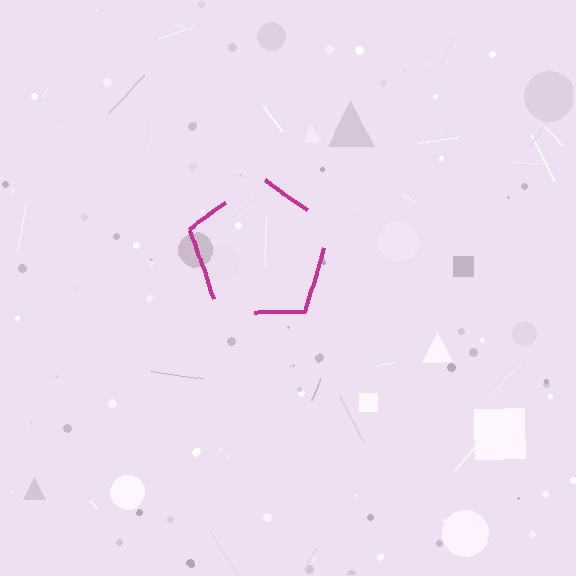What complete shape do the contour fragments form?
The contour fragments form a pentagon.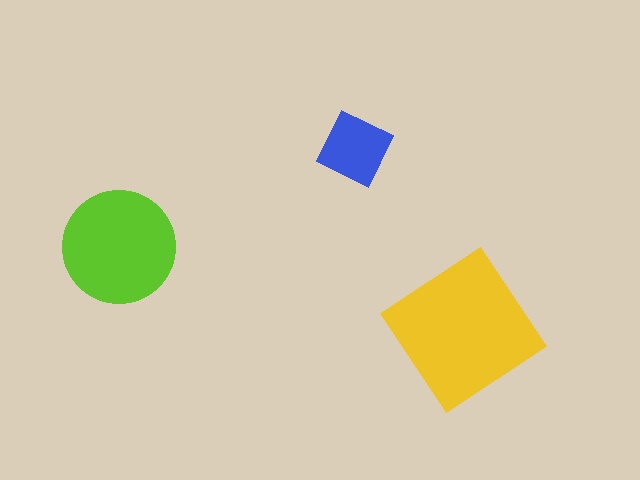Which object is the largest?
The yellow diamond.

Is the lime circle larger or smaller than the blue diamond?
Larger.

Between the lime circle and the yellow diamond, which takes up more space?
The yellow diamond.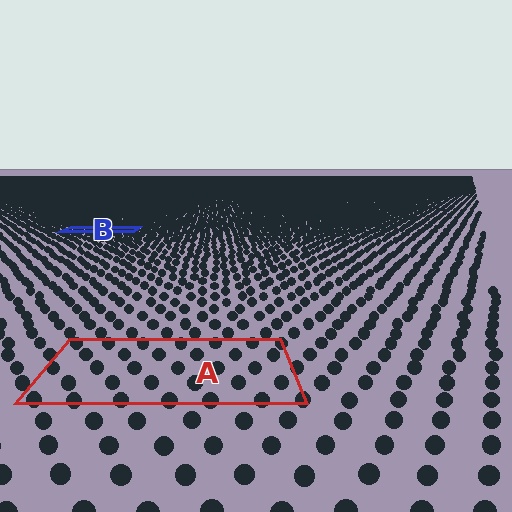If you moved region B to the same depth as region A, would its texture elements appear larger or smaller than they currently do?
They would appear larger. At a closer depth, the same texture elements are projected at a bigger on-screen size.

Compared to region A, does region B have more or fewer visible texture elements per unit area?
Region B has more texture elements per unit area — they are packed more densely because it is farther away.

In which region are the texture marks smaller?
The texture marks are smaller in region B, because it is farther away.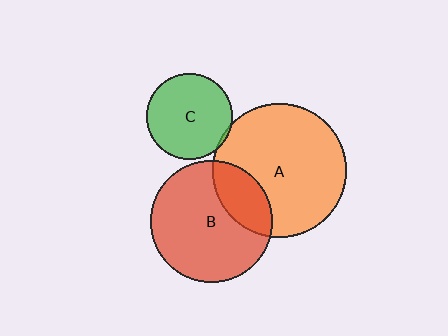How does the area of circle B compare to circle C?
Approximately 2.0 times.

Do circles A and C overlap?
Yes.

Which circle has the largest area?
Circle A (orange).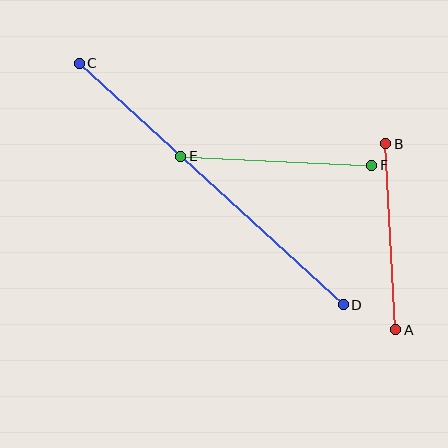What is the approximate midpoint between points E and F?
The midpoint is at approximately (276, 161) pixels.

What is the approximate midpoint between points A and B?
The midpoint is at approximately (391, 237) pixels.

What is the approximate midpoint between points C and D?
The midpoint is at approximately (211, 184) pixels.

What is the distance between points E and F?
The distance is approximately 191 pixels.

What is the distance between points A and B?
The distance is approximately 186 pixels.